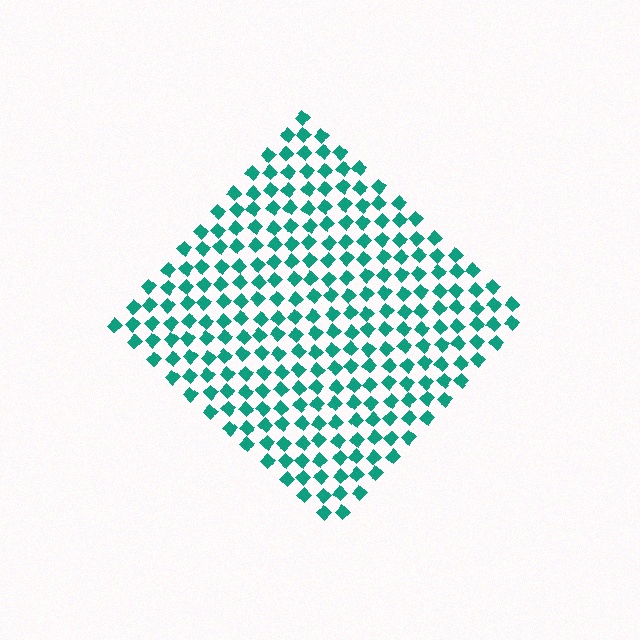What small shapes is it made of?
It is made of small diamonds.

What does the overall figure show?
The overall figure shows a diamond.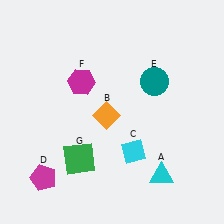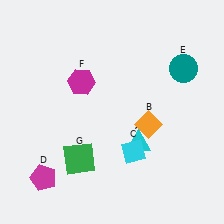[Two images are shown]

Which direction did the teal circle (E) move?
The teal circle (E) moved right.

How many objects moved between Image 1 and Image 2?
3 objects moved between the two images.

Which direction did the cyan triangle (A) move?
The cyan triangle (A) moved up.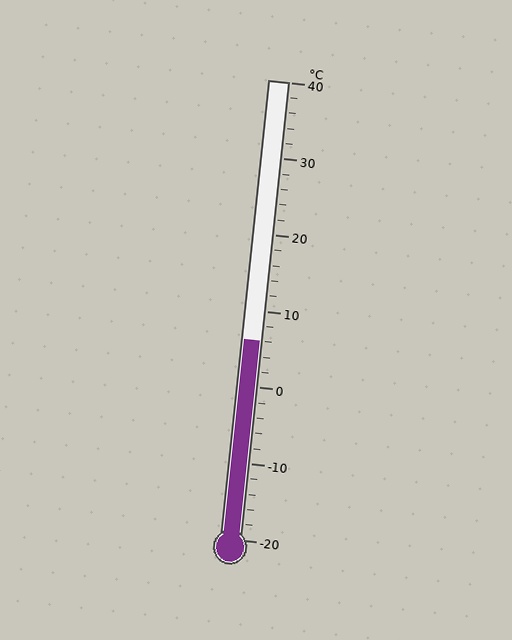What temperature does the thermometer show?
The thermometer shows approximately 6°C.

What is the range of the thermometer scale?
The thermometer scale ranges from -20°C to 40°C.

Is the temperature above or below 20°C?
The temperature is below 20°C.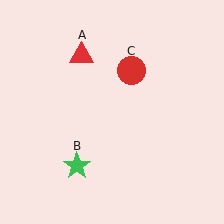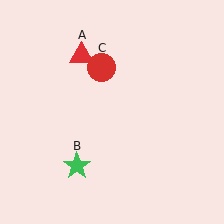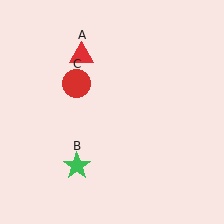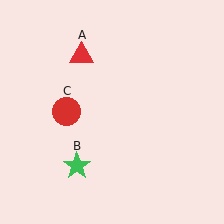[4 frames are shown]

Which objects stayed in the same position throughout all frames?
Red triangle (object A) and green star (object B) remained stationary.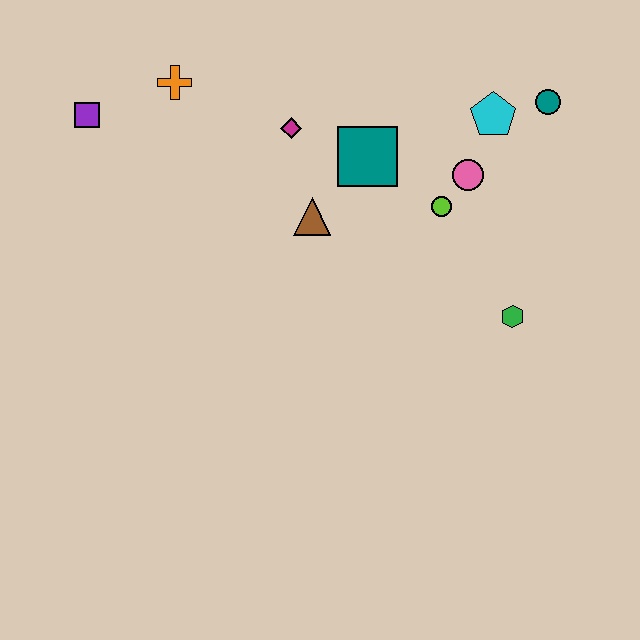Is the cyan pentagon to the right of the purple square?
Yes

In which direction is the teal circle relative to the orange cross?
The teal circle is to the right of the orange cross.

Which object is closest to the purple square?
The orange cross is closest to the purple square.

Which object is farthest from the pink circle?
The purple square is farthest from the pink circle.